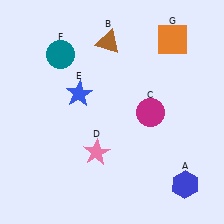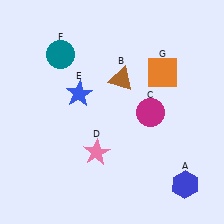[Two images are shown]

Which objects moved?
The objects that moved are: the brown triangle (B), the orange square (G).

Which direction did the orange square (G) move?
The orange square (G) moved down.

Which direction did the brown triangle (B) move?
The brown triangle (B) moved down.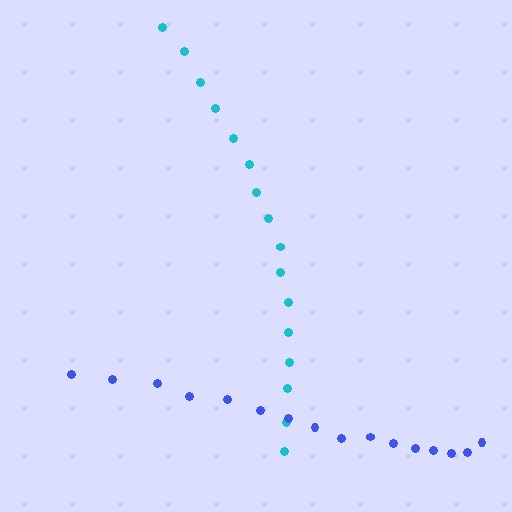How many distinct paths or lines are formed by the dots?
There are 2 distinct paths.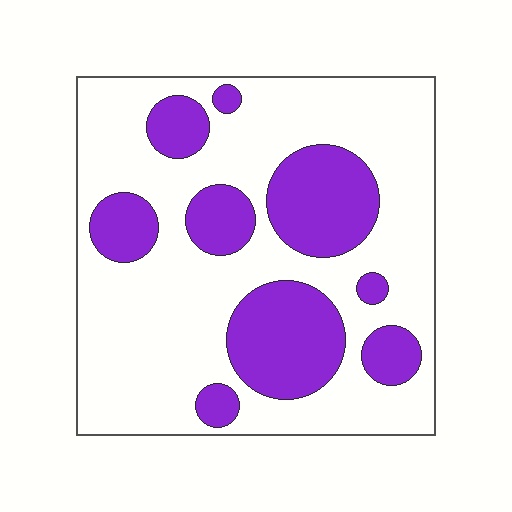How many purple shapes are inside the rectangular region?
9.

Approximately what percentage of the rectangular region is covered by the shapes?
Approximately 30%.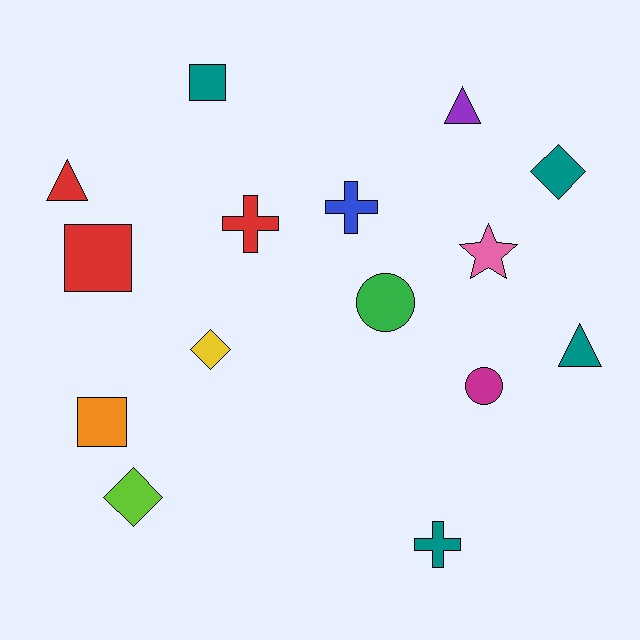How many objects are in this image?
There are 15 objects.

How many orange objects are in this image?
There is 1 orange object.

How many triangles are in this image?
There are 3 triangles.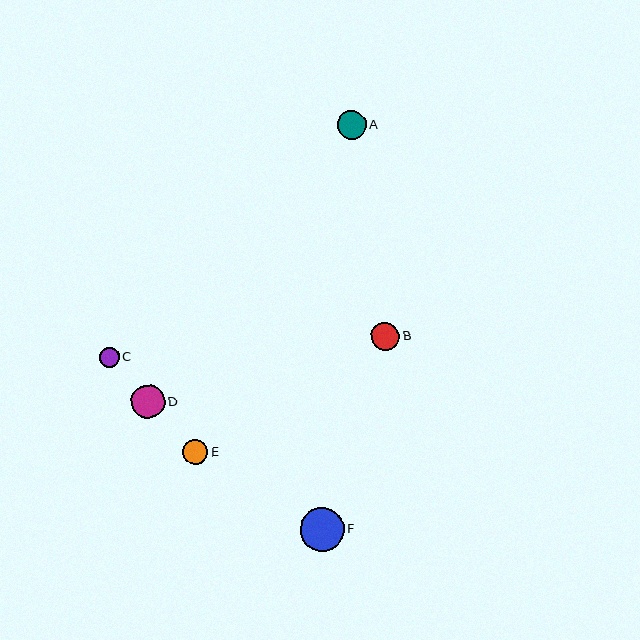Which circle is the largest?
Circle F is the largest with a size of approximately 44 pixels.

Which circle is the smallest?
Circle C is the smallest with a size of approximately 20 pixels.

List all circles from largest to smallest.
From largest to smallest: F, D, A, B, E, C.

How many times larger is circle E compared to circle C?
Circle E is approximately 1.3 times the size of circle C.